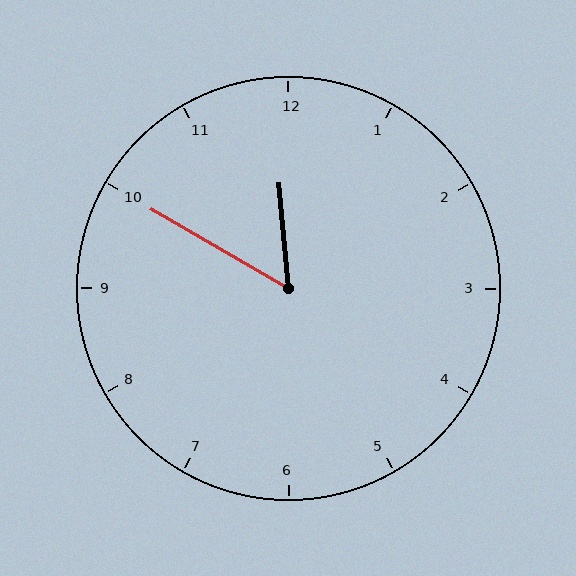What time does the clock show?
11:50.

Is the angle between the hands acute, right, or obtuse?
It is acute.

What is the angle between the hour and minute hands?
Approximately 55 degrees.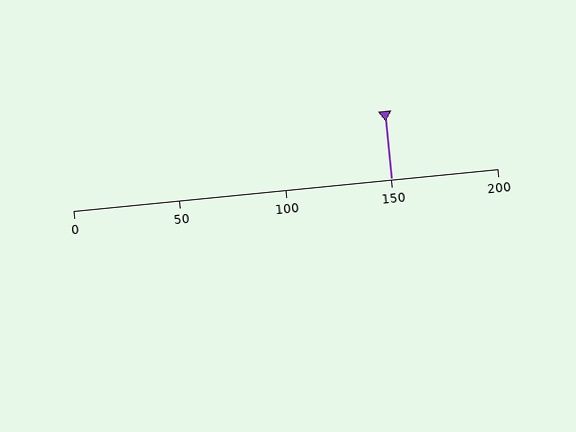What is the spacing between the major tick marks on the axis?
The major ticks are spaced 50 apart.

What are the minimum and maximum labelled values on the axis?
The axis runs from 0 to 200.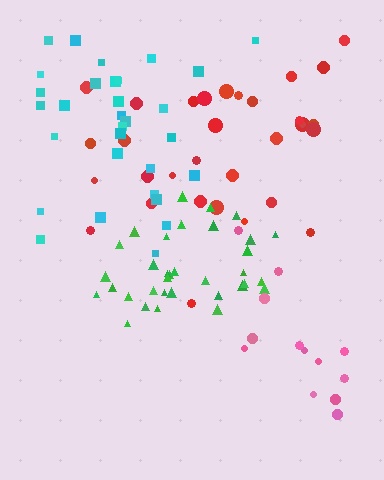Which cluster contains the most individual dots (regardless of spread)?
Green (35).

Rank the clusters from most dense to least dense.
green, red, cyan, pink.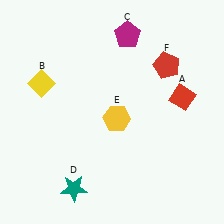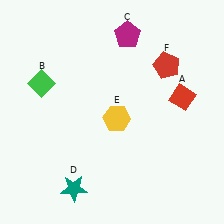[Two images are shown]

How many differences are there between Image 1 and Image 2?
There is 1 difference between the two images.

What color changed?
The diamond (B) changed from yellow in Image 1 to green in Image 2.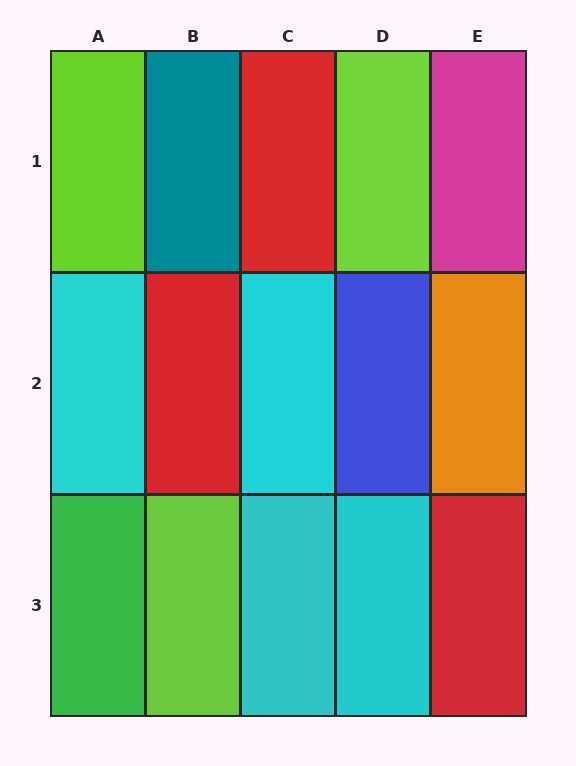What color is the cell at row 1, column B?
Teal.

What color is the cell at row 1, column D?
Lime.